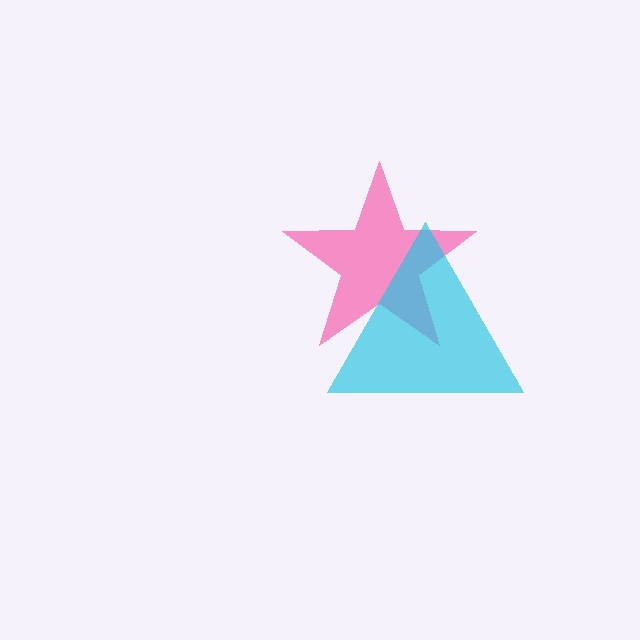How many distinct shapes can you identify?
There are 2 distinct shapes: a pink star, a cyan triangle.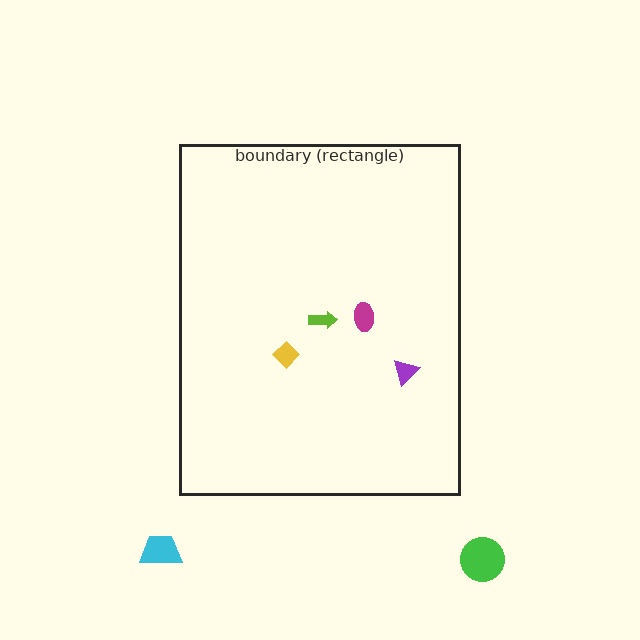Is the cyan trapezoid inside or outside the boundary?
Outside.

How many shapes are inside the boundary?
4 inside, 2 outside.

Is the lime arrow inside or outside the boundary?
Inside.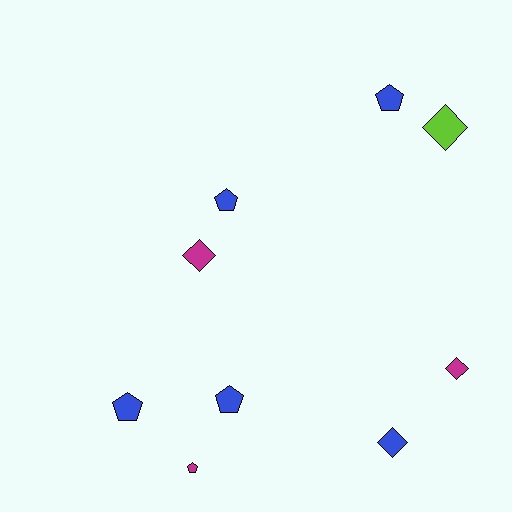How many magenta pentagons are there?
There is 1 magenta pentagon.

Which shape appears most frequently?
Pentagon, with 5 objects.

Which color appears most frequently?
Blue, with 5 objects.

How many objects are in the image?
There are 9 objects.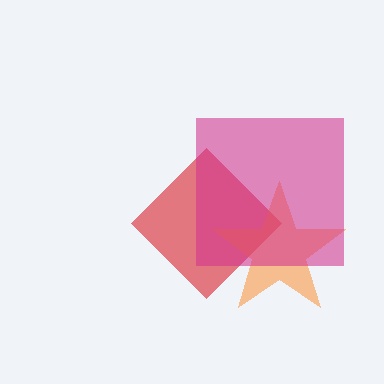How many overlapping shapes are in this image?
There are 3 overlapping shapes in the image.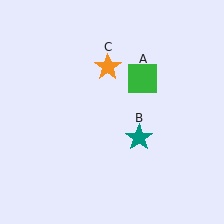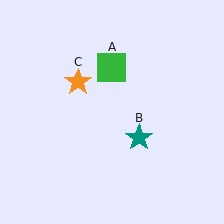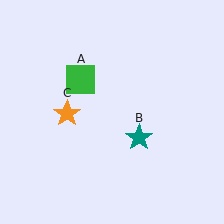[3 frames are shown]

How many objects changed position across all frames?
2 objects changed position: green square (object A), orange star (object C).